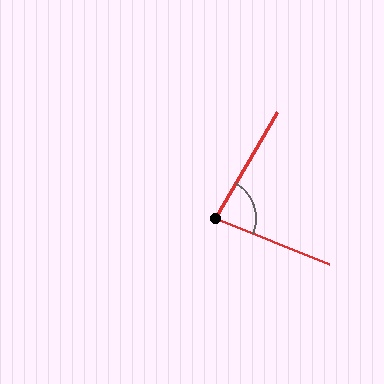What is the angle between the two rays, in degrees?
Approximately 82 degrees.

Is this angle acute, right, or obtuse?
It is acute.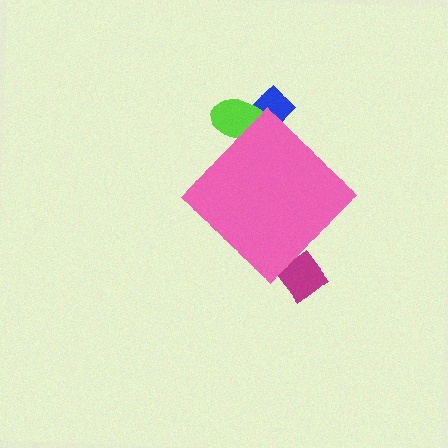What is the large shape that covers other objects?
A pink diamond.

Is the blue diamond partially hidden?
Yes, the blue diamond is partially hidden behind the pink diamond.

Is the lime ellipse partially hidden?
Yes, the lime ellipse is partially hidden behind the pink diamond.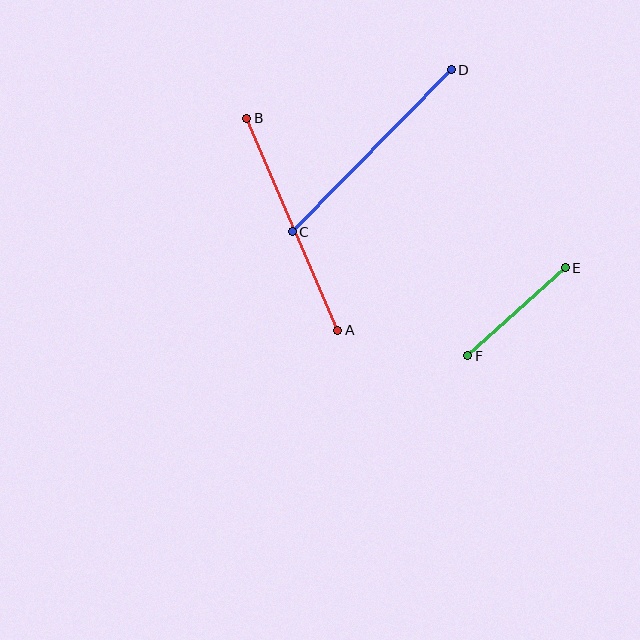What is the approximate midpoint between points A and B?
The midpoint is at approximately (292, 224) pixels.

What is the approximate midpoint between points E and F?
The midpoint is at approximately (516, 312) pixels.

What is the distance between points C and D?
The distance is approximately 227 pixels.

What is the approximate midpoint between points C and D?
The midpoint is at approximately (372, 151) pixels.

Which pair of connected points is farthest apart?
Points A and B are farthest apart.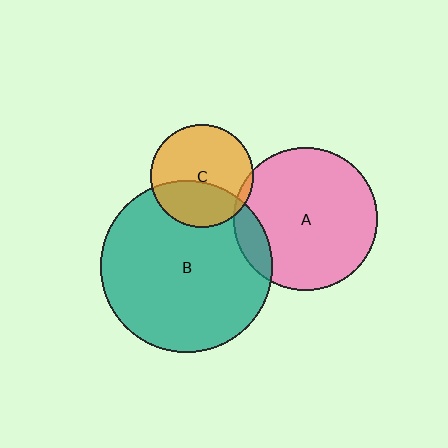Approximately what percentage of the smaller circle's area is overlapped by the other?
Approximately 35%.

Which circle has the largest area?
Circle B (teal).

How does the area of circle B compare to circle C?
Approximately 2.8 times.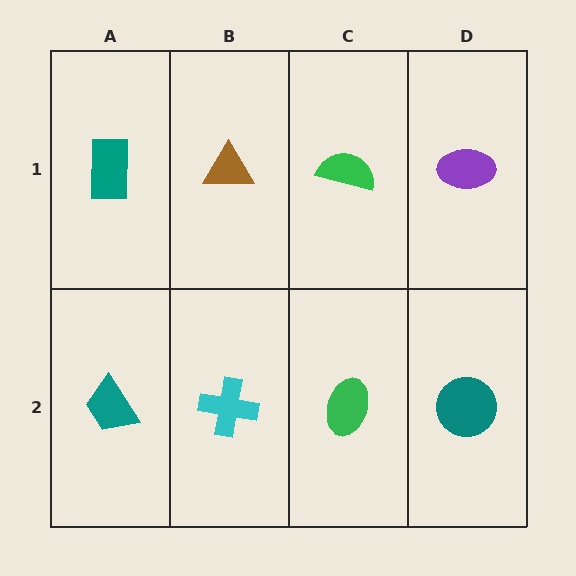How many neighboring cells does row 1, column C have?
3.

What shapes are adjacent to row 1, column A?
A teal trapezoid (row 2, column A), a brown triangle (row 1, column B).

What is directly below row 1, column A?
A teal trapezoid.